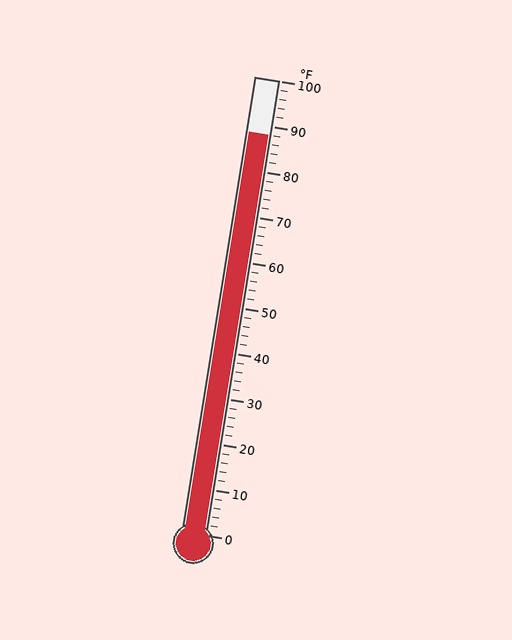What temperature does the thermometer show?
The thermometer shows approximately 88°F.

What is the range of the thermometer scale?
The thermometer scale ranges from 0°F to 100°F.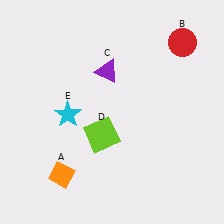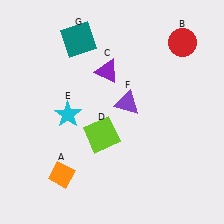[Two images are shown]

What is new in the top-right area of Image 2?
A purple triangle (F) was added in the top-right area of Image 2.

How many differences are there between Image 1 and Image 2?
There are 2 differences between the two images.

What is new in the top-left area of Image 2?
A teal square (G) was added in the top-left area of Image 2.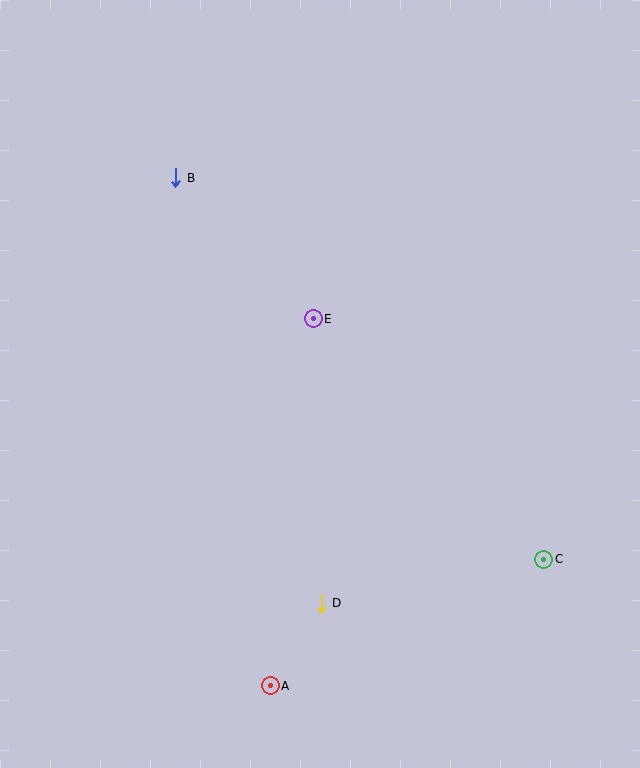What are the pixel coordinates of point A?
Point A is at (270, 686).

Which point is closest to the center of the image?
Point E at (313, 319) is closest to the center.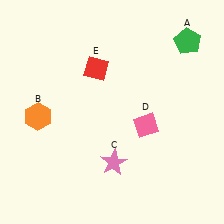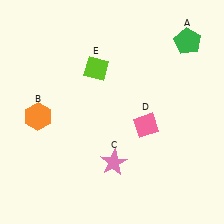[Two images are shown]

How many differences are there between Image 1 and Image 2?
There is 1 difference between the two images.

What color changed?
The diamond (E) changed from red in Image 1 to lime in Image 2.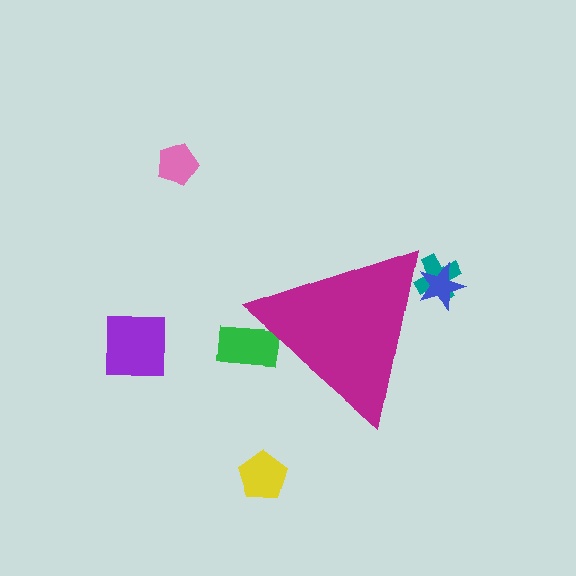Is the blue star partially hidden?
Yes, the blue star is partially hidden behind the magenta triangle.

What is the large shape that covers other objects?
A magenta triangle.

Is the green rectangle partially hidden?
Yes, the green rectangle is partially hidden behind the magenta triangle.